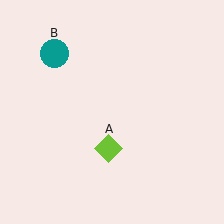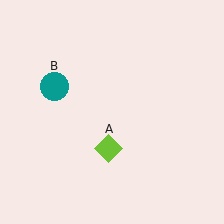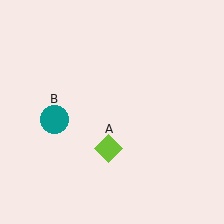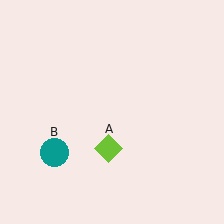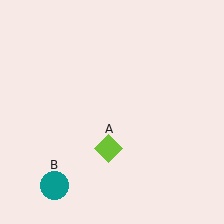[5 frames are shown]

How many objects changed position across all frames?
1 object changed position: teal circle (object B).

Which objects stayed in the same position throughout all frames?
Lime diamond (object A) remained stationary.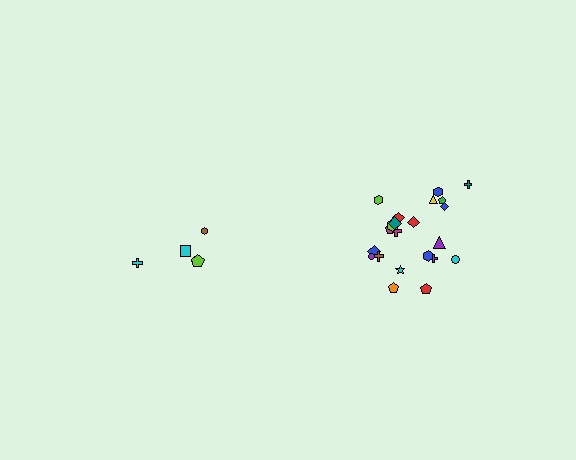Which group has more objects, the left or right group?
The right group.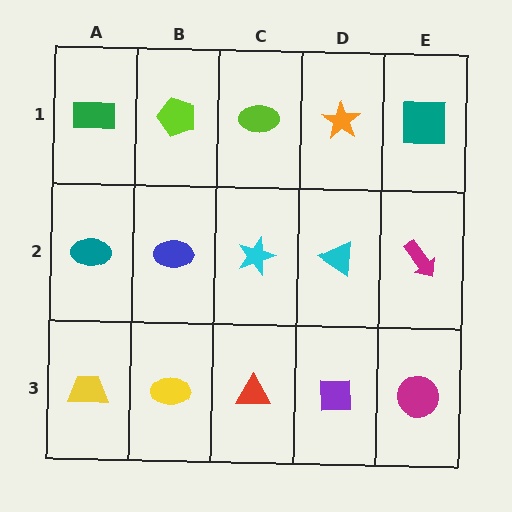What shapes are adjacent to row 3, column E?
A magenta arrow (row 2, column E), a purple square (row 3, column D).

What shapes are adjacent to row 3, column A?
A teal ellipse (row 2, column A), a yellow ellipse (row 3, column B).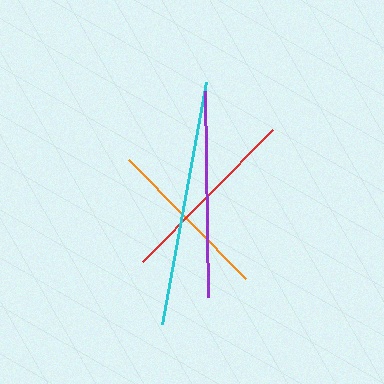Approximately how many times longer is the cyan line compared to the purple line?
The cyan line is approximately 1.2 times the length of the purple line.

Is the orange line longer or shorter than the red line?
The red line is longer than the orange line.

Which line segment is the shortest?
The orange line is the shortest at approximately 167 pixels.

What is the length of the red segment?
The red segment is approximately 186 pixels long.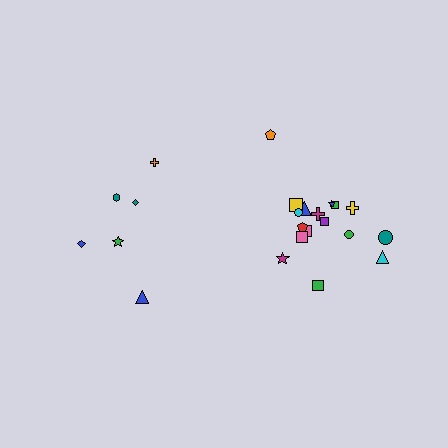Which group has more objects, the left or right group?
The right group.